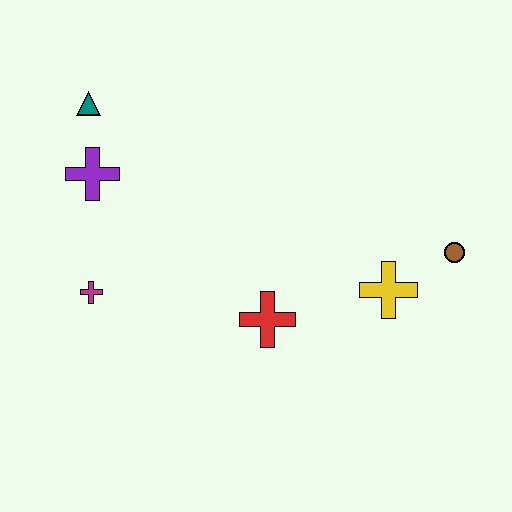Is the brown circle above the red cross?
Yes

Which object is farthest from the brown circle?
The teal triangle is farthest from the brown circle.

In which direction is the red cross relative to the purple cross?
The red cross is to the right of the purple cross.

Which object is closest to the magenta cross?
The purple cross is closest to the magenta cross.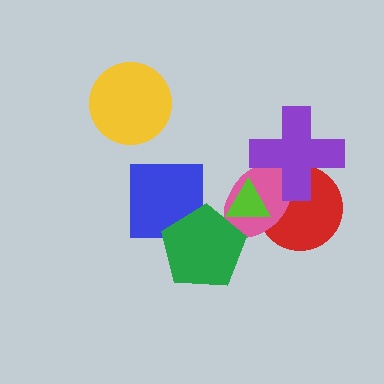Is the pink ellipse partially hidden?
Yes, it is partially covered by another shape.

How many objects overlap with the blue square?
1 object overlaps with the blue square.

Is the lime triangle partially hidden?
No, no other shape covers it.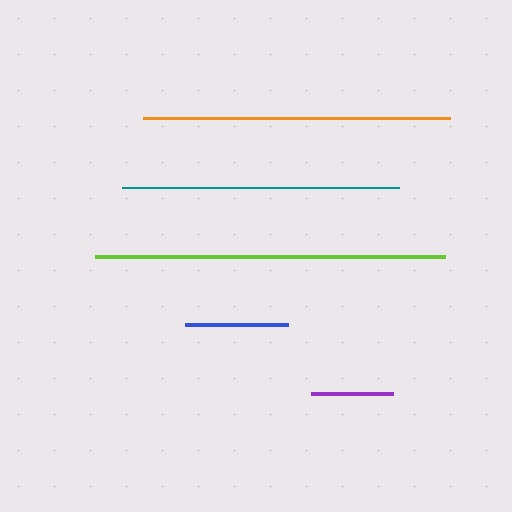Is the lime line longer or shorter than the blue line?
The lime line is longer than the blue line.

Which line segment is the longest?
The lime line is the longest at approximately 350 pixels.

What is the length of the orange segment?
The orange segment is approximately 307 pixels long.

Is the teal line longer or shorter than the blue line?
The teal line is longer than the blue line.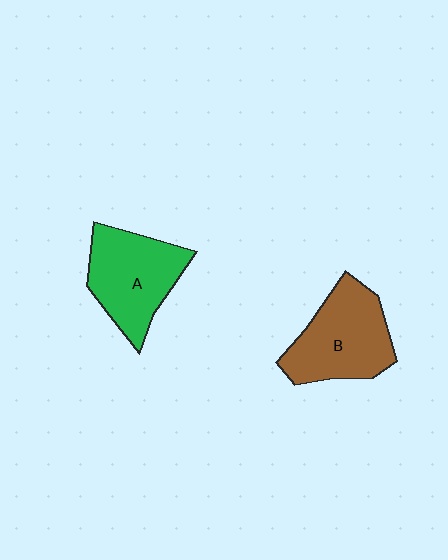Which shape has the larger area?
Shape B (brown).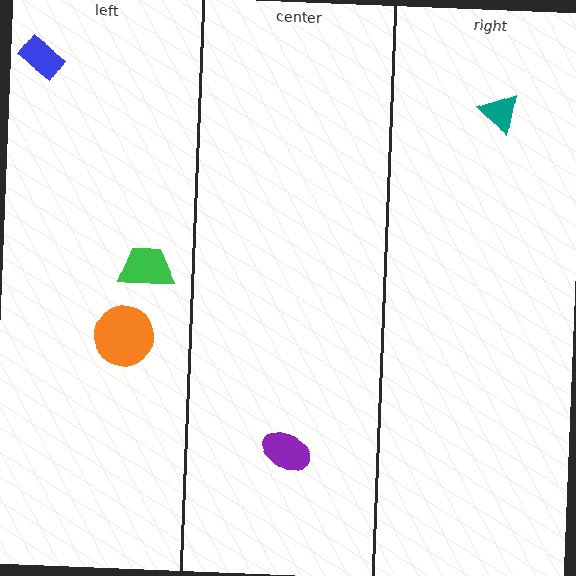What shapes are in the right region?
The teal triangle.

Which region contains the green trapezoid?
The left region.